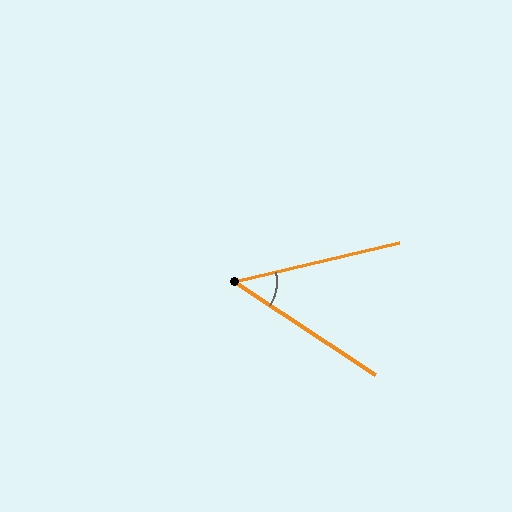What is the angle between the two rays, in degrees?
Approximately 47 degrees.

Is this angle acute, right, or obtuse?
It is acute.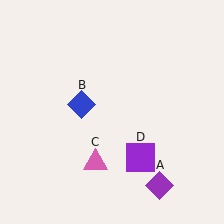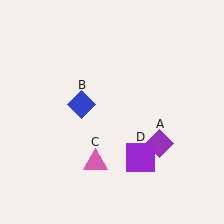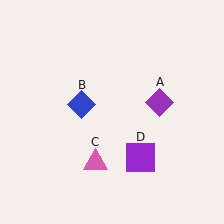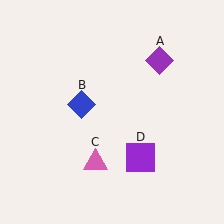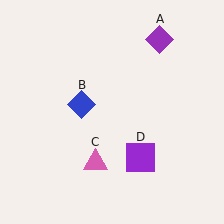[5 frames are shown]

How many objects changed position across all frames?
1 object changed position: purple diamond (object A).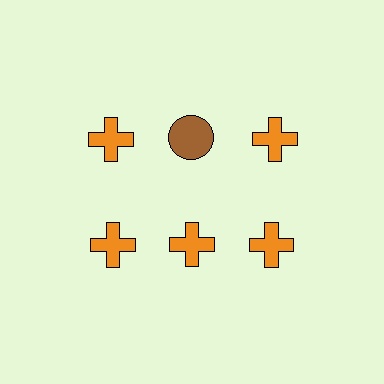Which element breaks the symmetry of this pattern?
The brown circle in the top row, second from left column breaks the symmetry. All other shapes are orange crosses.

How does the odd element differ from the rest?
It differs in both color (brown instead of orange) and shape (circle instead of cross).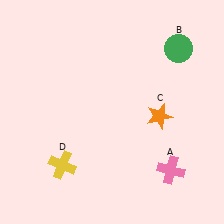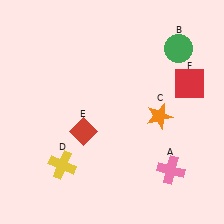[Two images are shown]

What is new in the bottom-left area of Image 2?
A red diamond (E) was added in the bottom-left area of Image 2.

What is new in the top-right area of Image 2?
A red square (F) was added in the top-right area of Image 2.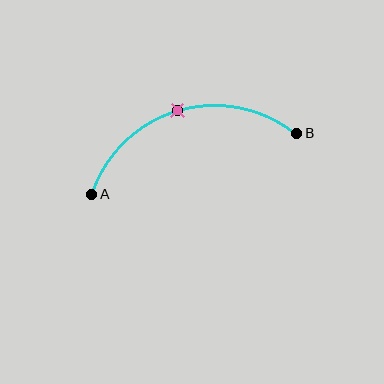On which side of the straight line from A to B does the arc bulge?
The arc bulges above the straight line connecting A and B.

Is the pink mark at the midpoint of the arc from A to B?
Yes. The pink mark lies on the arc at equal arc-length from both A and B — it is the arc midpoint.